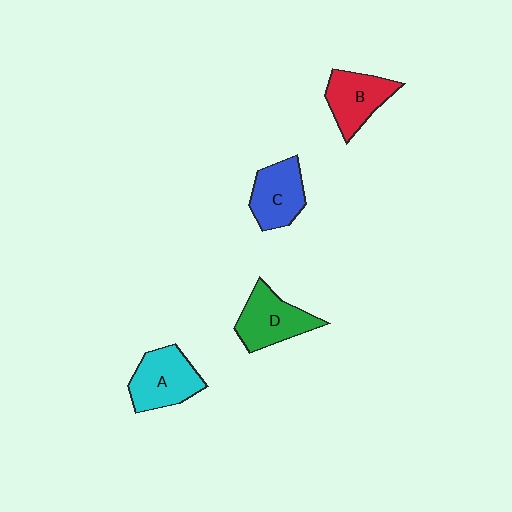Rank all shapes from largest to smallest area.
From largest to smallest: A (cyan), D (green), B (red), C (blue).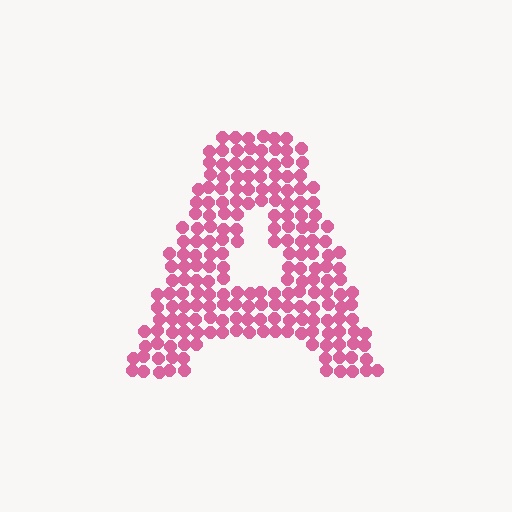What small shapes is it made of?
It is made of small circles.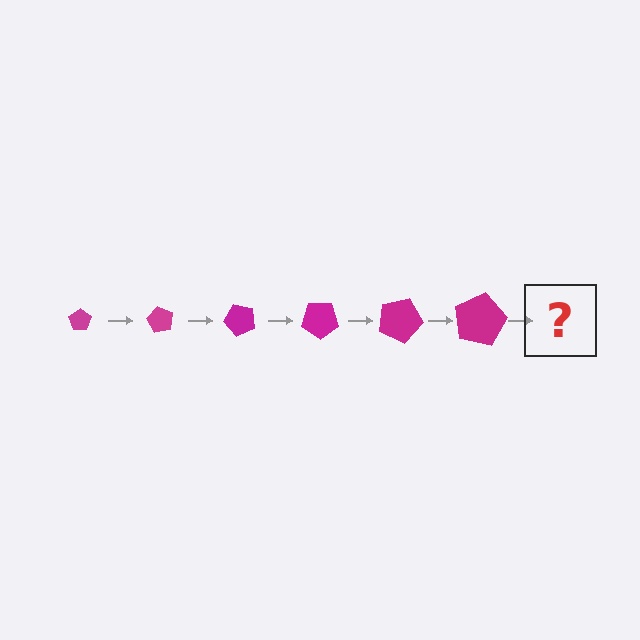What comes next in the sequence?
The next element should be a pentagon, larger than the previous one and rotated 360 degrees from the start.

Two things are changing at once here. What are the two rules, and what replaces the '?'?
The two rules are that the pentagon grows larger each step and it rotates 60 degrees each step. The '?' should be a pentagon, larger than the previous one and rotated 360 degrees from the start.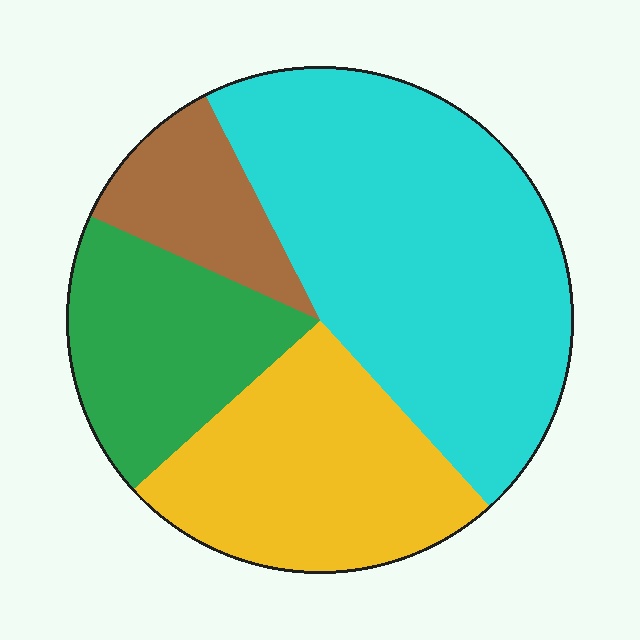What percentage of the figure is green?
Green takes up less than a quarter of the figure.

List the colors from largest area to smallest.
From largest to smallest: cyan, yellow, green, brown.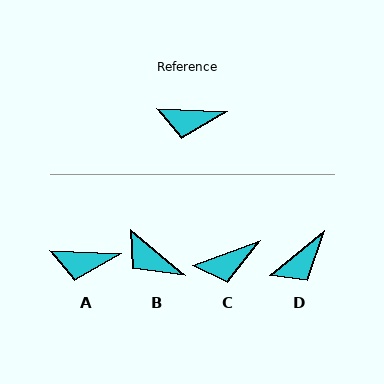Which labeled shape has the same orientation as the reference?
A.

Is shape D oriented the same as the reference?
No, it is off by about 42 degrees.